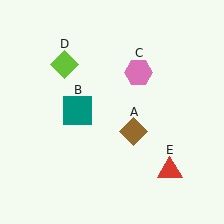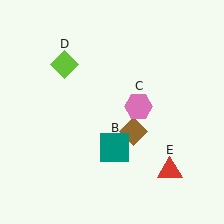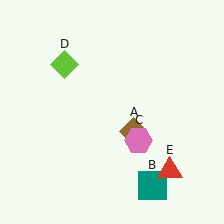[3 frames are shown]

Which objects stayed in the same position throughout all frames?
Brown diamond (object A) and lime diamond (object D) and red triangle (object E) remained stationary.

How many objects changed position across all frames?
2 objects changed position: teal square (object B), pink hexagon (object C).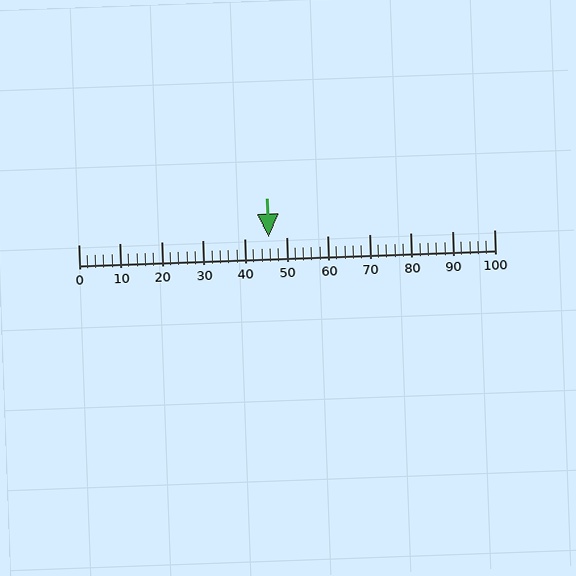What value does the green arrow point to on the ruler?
The green arrow points to approximately 46.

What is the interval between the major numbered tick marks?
The major tick marks are spaced 10 units apart.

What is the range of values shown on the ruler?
The ruler shows values from 0 to 100.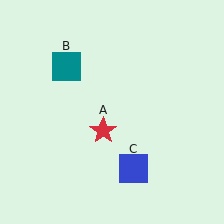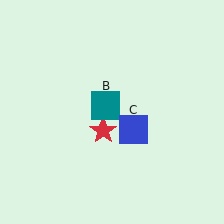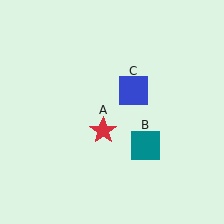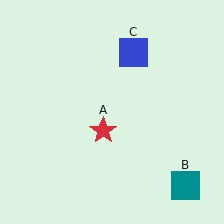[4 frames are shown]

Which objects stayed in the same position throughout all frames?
Red star (object A) remained stationary.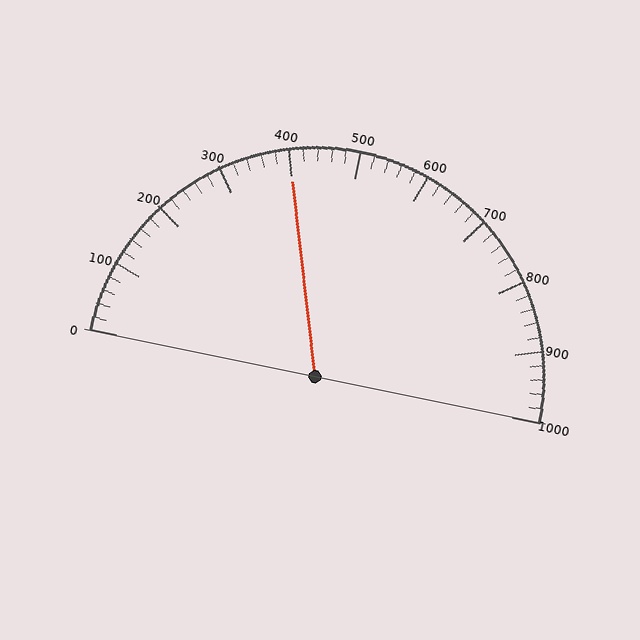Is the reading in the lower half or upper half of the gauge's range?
The reading is in the lower half of the range (0 to 1000).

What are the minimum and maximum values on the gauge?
The gauge ranges from 0 to 1000.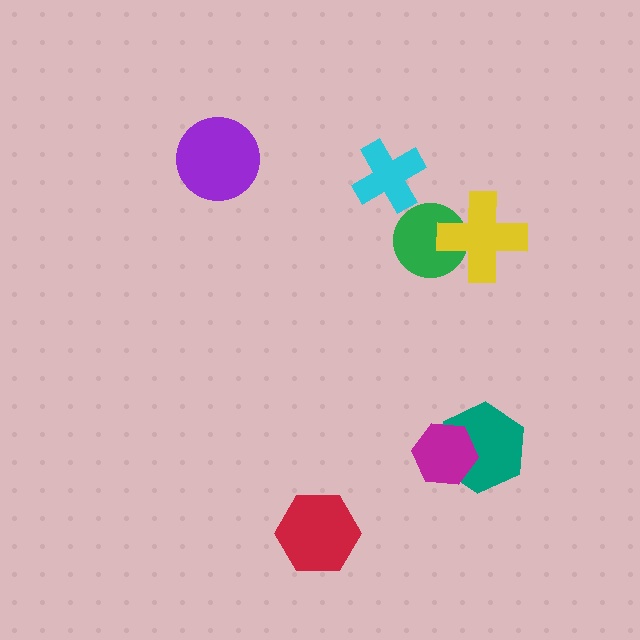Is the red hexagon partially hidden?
No, no other shape covers it.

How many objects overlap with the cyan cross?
0 objects overlap with the cyan cross.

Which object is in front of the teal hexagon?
The magenta hexagon is in front of the teal hexagon.